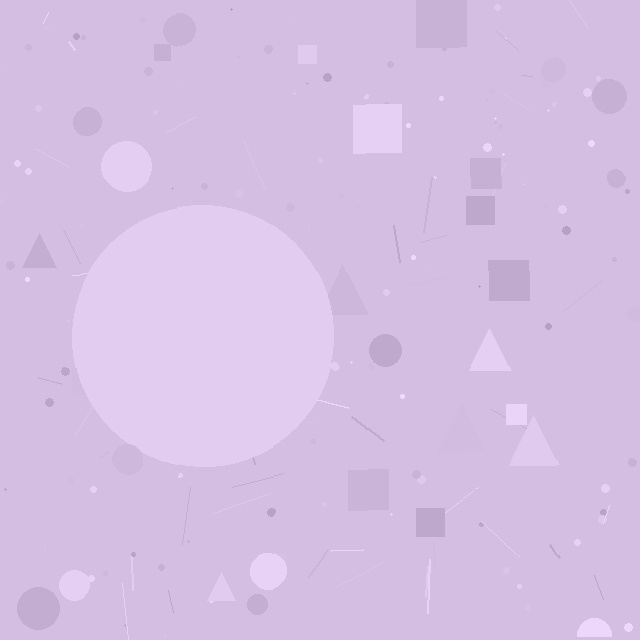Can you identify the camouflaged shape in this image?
The camouflaged shape is a circle.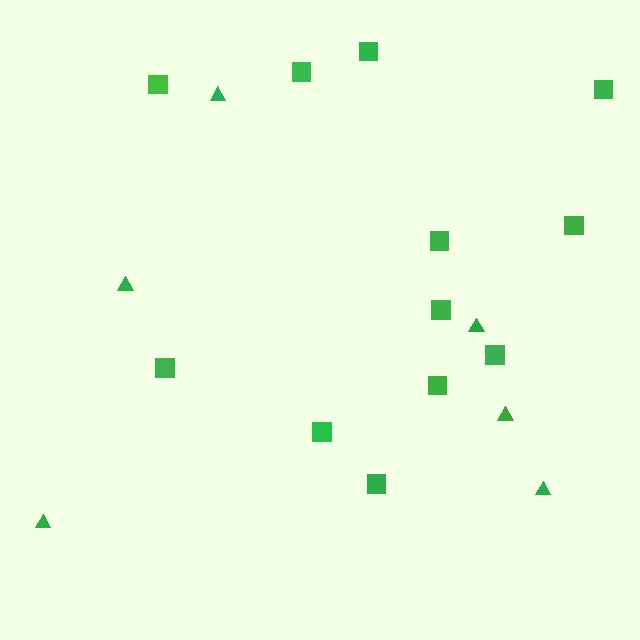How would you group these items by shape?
There are 2 groups: one group of triangles (6) and one group of squares (12).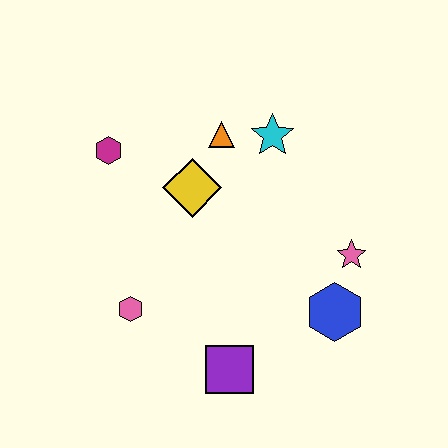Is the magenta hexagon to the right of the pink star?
No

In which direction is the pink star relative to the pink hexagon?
The pink star is to the right of the pink hexagon.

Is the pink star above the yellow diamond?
No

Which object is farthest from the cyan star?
The purple square is farthest from the cyan star.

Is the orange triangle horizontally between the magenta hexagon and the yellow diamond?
No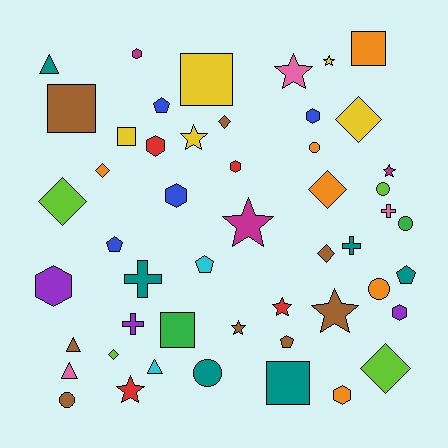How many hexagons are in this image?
There are 8 hexagons.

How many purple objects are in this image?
There are 3 purple objects.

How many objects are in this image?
There are 50 objects.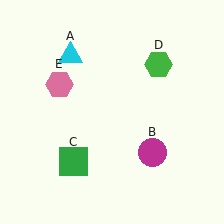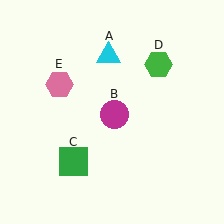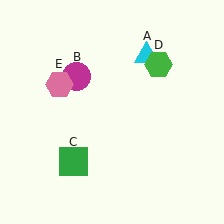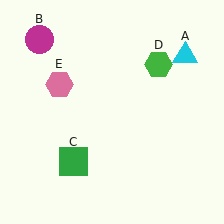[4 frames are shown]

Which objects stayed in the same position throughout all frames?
Green square (object C) and green hexagon (object D) and pink hexagon (object E) remained stationary.